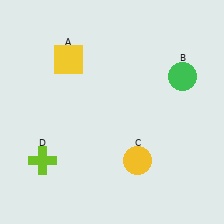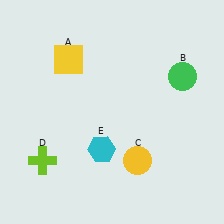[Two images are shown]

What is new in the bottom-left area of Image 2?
A cyan hexagon (E) was added in the bottom-left area of Image 2.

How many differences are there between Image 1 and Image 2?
There is 1 difference between the two images.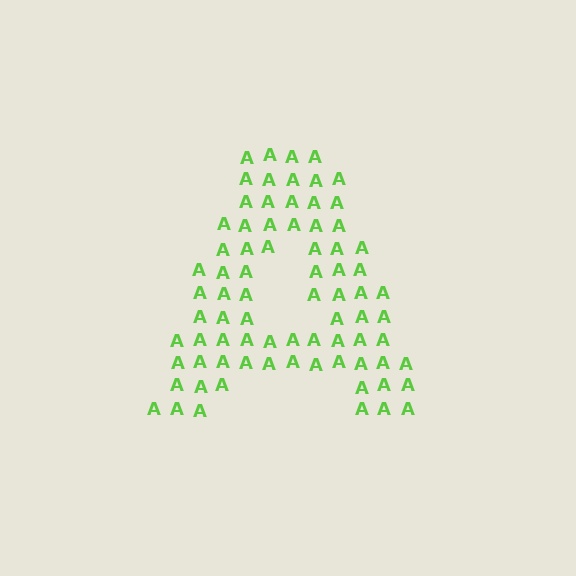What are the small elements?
The small elements are letter A's.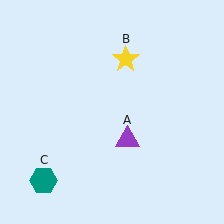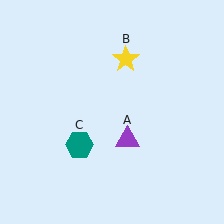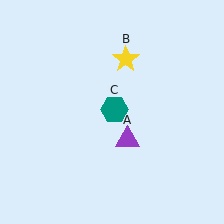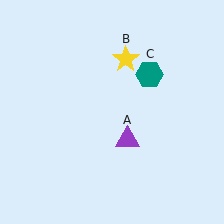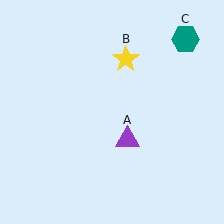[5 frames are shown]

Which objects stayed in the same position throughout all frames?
Purple triangle (object A) and yellow star (object B) remained stationary.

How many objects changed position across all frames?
1 object changed position: teal hexagon (object C).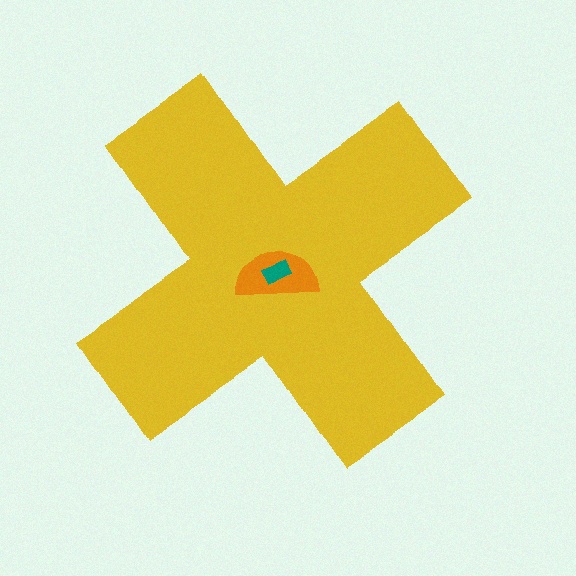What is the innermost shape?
The teal rectangle.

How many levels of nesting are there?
3.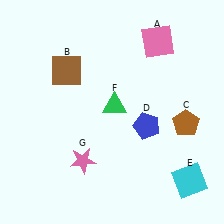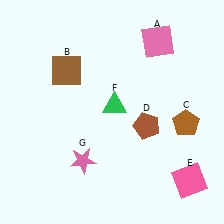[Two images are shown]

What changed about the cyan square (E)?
In Image 1, E is cyan. In Image 2, it changed to pink.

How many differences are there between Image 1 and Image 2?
There are 2 differences between the two images.